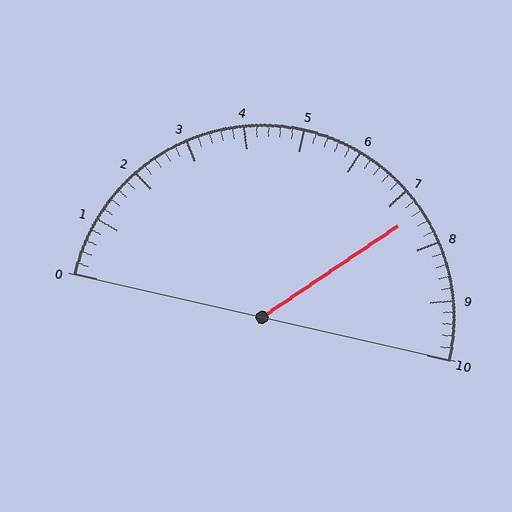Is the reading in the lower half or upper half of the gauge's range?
The reading is in the upper half of the range (0 to 10).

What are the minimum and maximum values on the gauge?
The gauge ranges from 0 to 10.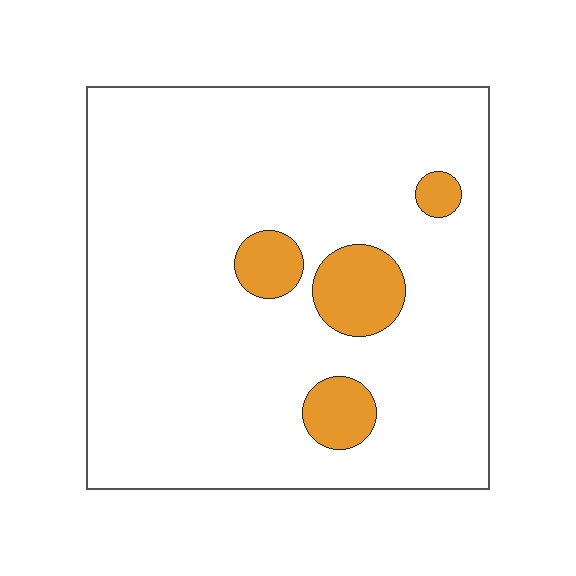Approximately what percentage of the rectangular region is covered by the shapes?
Approximately 10%.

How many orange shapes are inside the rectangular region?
4.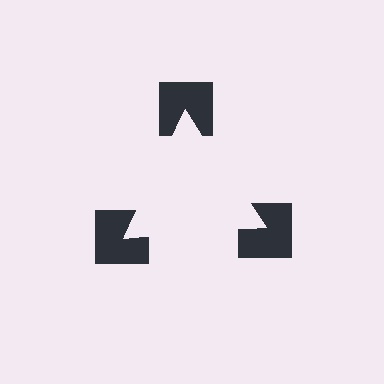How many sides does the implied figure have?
3 sides.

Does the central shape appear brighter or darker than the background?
It typically appears slightly brighter than the background, even though no actual brightness change is drawn.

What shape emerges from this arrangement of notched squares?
An illusory triangle — its edges are inferred from the aligned wedge cuts in the notched squares, not physically drawn.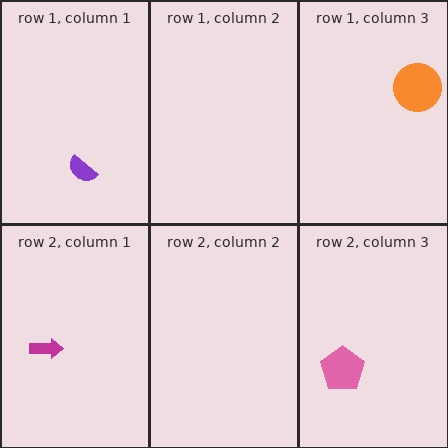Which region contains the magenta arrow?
The row 2, column 1 region.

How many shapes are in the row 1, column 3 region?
1.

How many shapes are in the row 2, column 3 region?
1.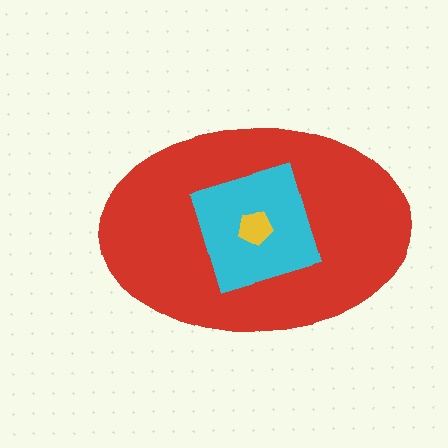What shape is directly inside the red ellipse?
The cyan diamond.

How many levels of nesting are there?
3.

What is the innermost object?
The yellow pentagon.